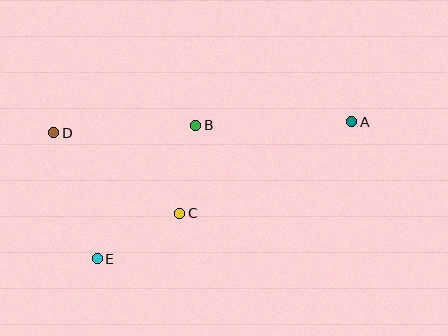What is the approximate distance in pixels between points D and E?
The distance between D and E is approximately 133 pixels.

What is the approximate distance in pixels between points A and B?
The distance between A and B is approximately 156 pixels.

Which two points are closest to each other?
Points B and C are closest to each other.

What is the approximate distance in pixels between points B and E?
The distance between B and E is approximately 166 pixels.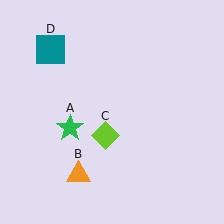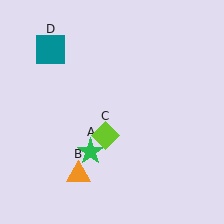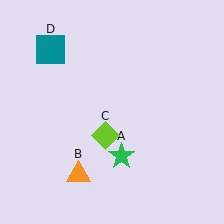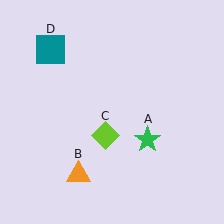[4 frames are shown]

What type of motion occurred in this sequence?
The green star (object A) rotated counterclockwise around the center of the scene.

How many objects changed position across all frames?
1 object changed position: green star (object A).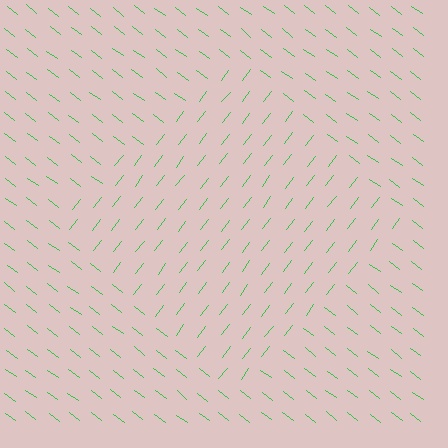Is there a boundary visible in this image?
Yes, there is a texture boundary formed by a change in line orientation.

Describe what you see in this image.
The image is filled with small green line segments. A diamond region in the image has lines oriented differently from the surrounding lines, creating a visible texture boundary.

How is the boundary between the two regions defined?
The boundary is defined purely by a change in line orientation (approximately 90 degrees difference). All lines are the same color and thickness.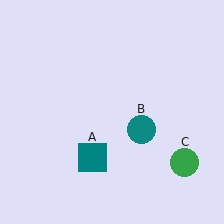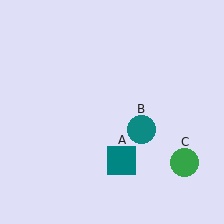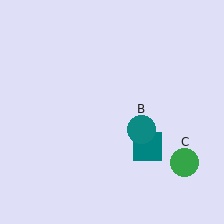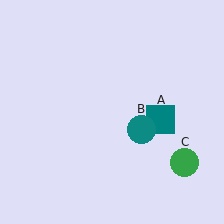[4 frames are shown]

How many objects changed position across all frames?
1 object changed position: teal square (object A).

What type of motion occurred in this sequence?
The teal square (object A) rotated counterclockwise around the center of the scene.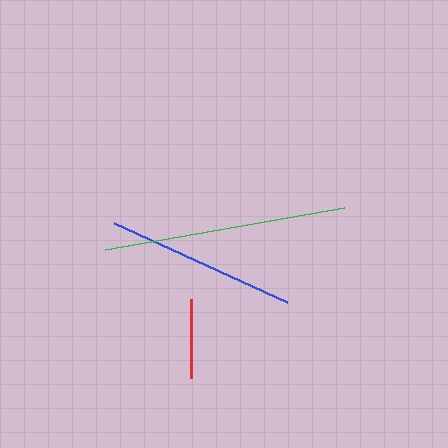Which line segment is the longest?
The green line is the longest at approximately 242 pixels.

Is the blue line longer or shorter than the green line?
The green line is longer than the blue line.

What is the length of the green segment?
The green segment is approximately 242 pixels long.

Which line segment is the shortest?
The red line is the shortest at approximately 79 pixels.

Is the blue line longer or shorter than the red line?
The blue line is longer than the red line.